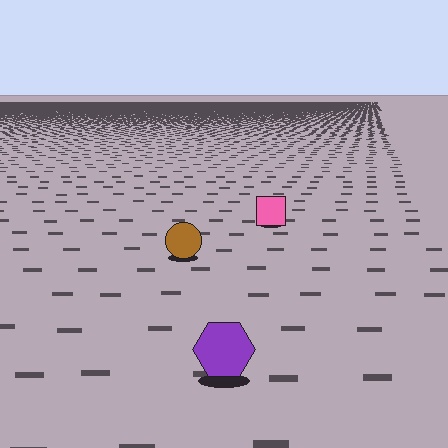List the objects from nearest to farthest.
From nearest to farthest: the purple hexagon, the brown circle, the pink square.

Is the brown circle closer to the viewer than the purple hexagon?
No. The purple hexagon is closer — you can tell from the texture gradient: the ground texture is coarser near it.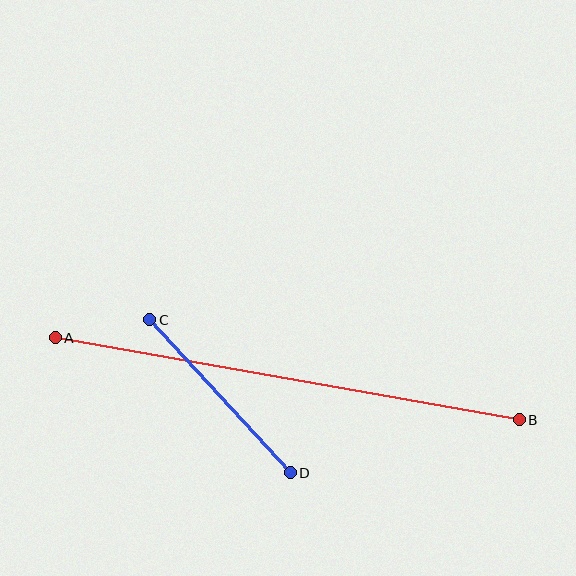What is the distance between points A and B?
The distance is approximately 471 pixels.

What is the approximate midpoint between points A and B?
The midpoint is at approximately (287, 379) pixels.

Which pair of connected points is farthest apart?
Points A and B are farthest apart.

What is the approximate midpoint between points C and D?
The midpoint is at approximately (220, 396) pixels.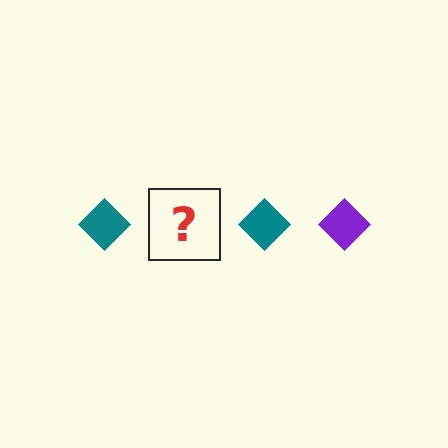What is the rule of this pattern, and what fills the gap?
The rule is that the pattern cycles through teal, purple diamonds. The gap should be filled with a purple diamond.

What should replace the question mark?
The question mark should be replaced with a purple diamond.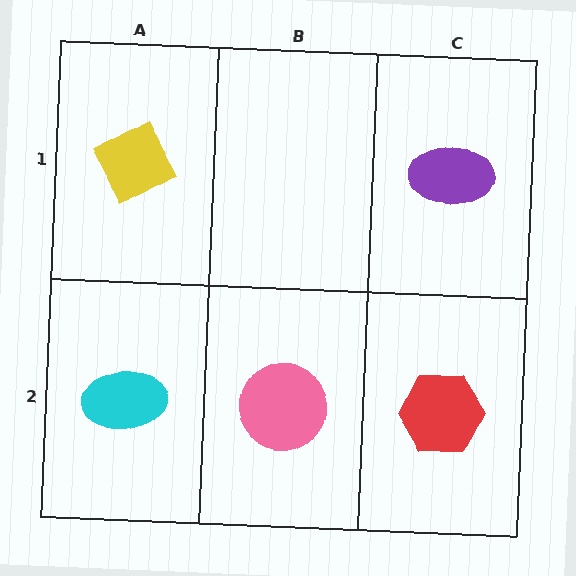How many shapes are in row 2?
3 shapes.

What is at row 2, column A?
A cyan ellipse.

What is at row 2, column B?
A pink circle.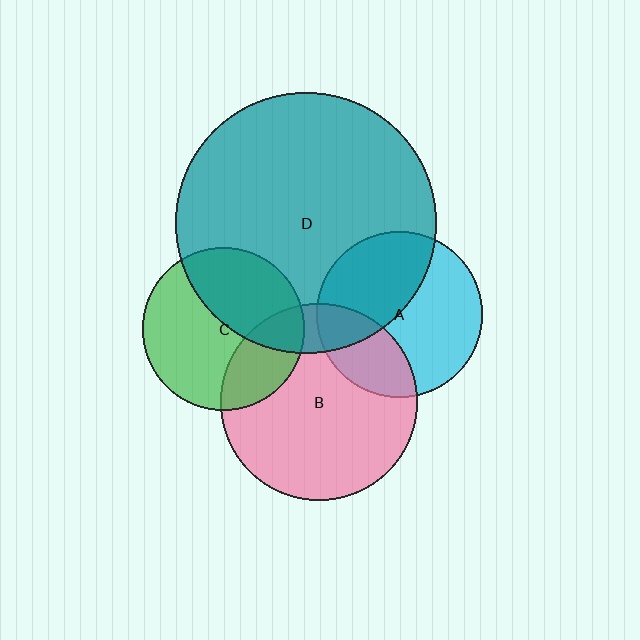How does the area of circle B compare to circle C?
Approximately 1.5 times.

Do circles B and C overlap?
Yes.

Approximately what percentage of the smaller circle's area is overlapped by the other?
Approximately 25%.